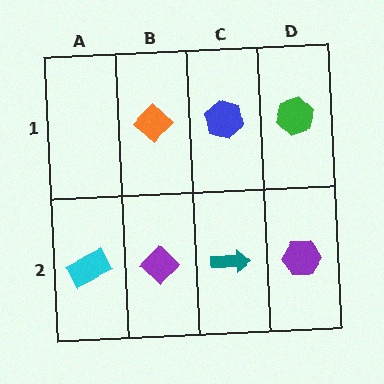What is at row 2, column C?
A teal arrow.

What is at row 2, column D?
A purple hexagon.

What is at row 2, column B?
A purple diamond.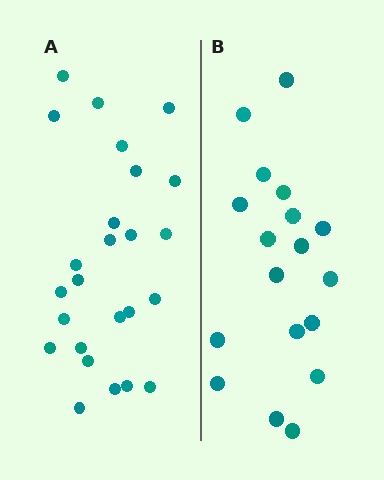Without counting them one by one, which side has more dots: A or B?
Region A (the left region) has more dots.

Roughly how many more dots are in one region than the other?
Region A has roughly 8 or so more dots than region B.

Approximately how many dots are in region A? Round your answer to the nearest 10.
About 20 dots. (The exact count is 25, which rounds to 20.)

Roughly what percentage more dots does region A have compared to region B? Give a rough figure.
About 40% more.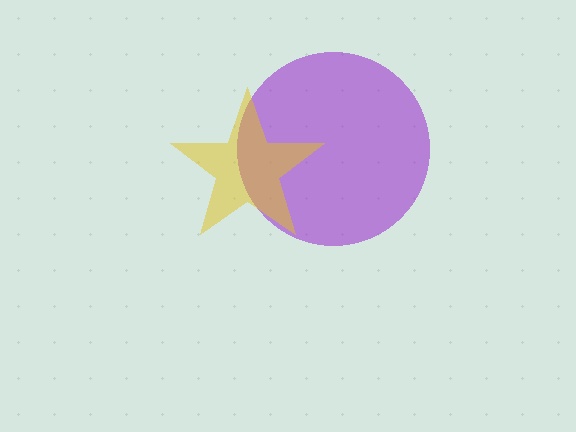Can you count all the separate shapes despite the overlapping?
Yes, there are 2 separate shapes.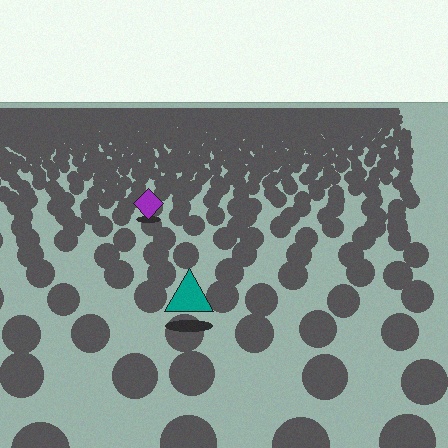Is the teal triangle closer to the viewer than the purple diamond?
Yes. The teal triangle is closer — you can tell from the texture gradient: the ground texture is coarser near it.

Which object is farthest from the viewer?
The purple diamond is farthest from the viewer. It appears smaller and the ground texture around it is denser.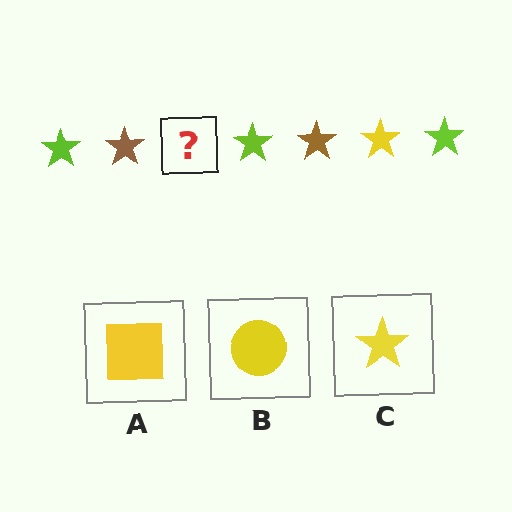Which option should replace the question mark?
Option C.